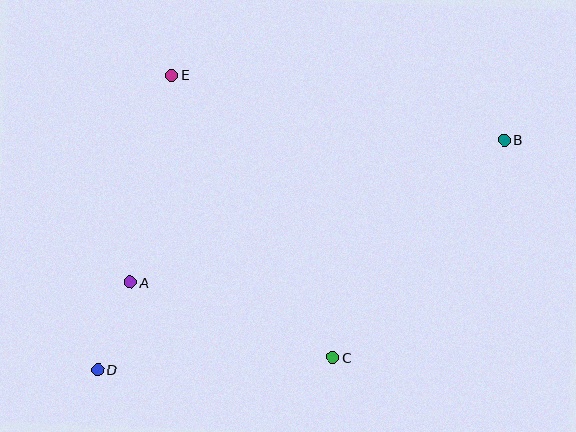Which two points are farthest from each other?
Points B and D are farthest from each other.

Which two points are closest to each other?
Points A and D are closest to each other.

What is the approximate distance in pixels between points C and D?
The distance between C and D is approximately 235 pixels.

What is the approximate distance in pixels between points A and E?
The distance between A and E is approximately 211 pixels.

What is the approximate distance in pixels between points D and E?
The distance between D and E is approximately 303 pixels.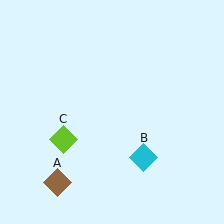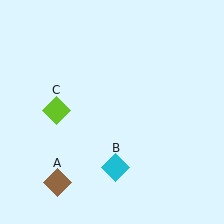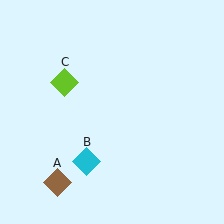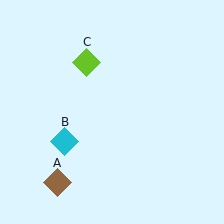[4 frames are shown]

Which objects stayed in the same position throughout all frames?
Brown diamond (object A) remained stationary.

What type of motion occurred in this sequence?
The cyan diamond (object B), lime diamond (object C) rotated clockwise around the center of the scene.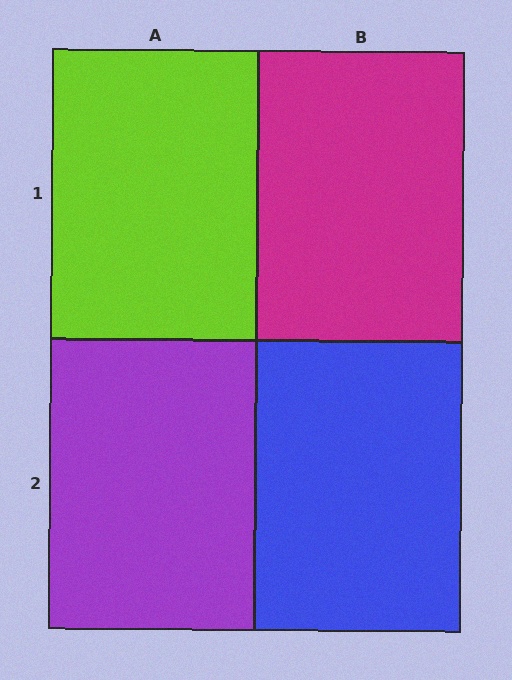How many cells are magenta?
1 cell is magenta.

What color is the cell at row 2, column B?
Blue.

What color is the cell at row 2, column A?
Purple.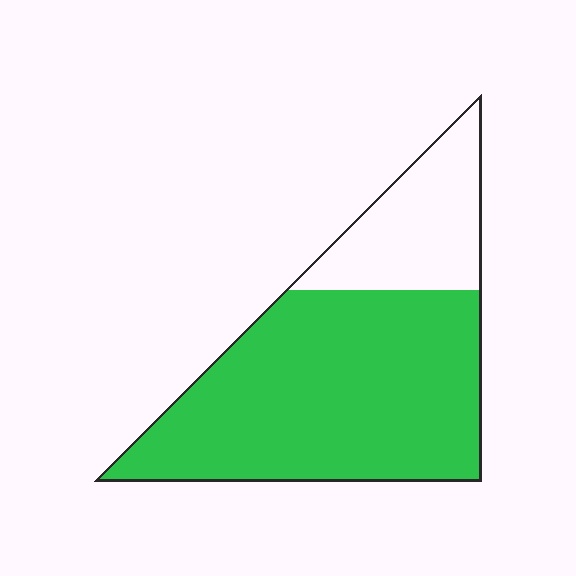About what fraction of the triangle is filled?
About three quarters (3/4).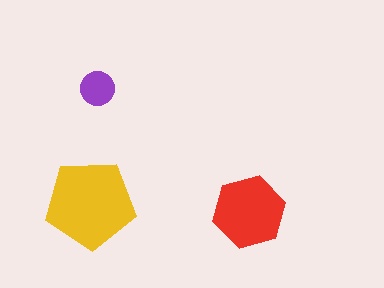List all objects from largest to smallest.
The yellow pentagon, the red hexagon, the purple circle.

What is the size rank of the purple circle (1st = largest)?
3rd.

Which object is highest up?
The purple circle is topmost.